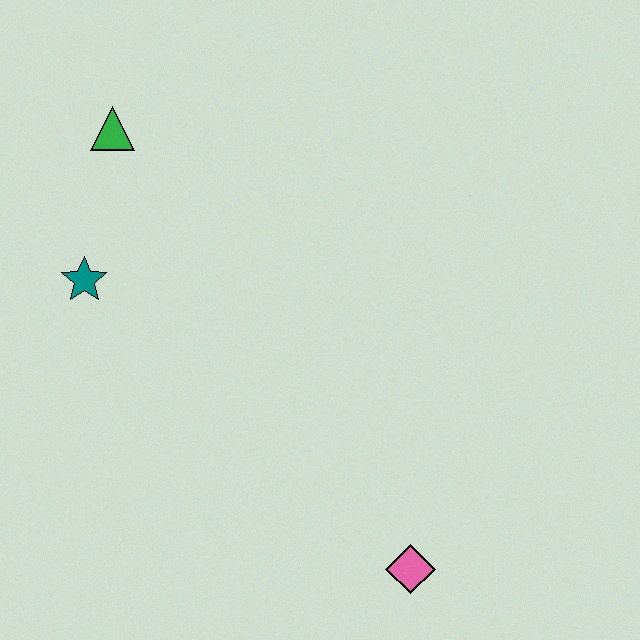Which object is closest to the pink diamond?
The teal star is closest to the pink diamond.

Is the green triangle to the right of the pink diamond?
No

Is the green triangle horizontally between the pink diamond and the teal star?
Yes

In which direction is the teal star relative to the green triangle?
The teal star is below the green triangle.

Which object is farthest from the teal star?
The pink diamond is farthest from the teal star.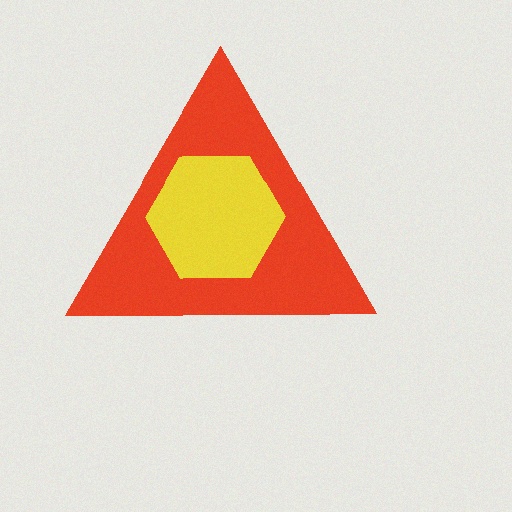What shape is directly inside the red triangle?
The yellow hexagon.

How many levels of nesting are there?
2.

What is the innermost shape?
The yellow hexagon.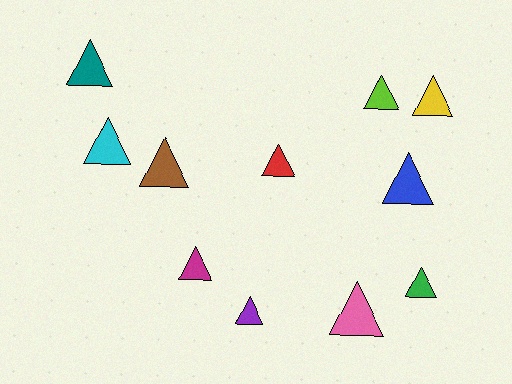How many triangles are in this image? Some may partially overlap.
There are 11 triangles.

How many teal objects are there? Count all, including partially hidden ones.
There is 1 teal object.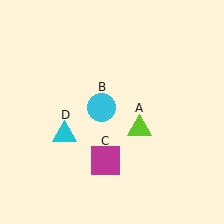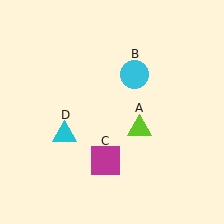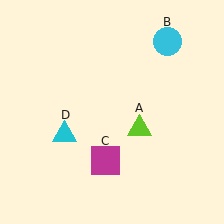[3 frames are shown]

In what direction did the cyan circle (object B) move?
The cyan circle (object B) moved up and to the right.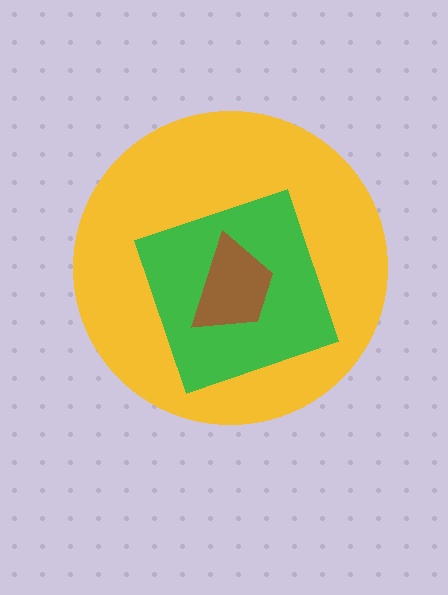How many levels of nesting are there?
3.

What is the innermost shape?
The brown trapezoid.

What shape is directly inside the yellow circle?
The green diamond.